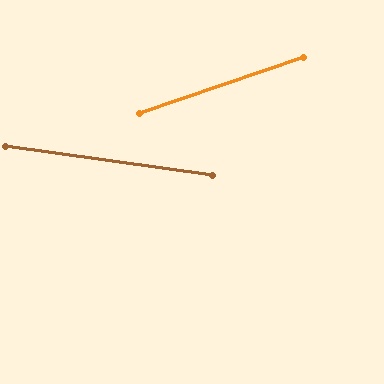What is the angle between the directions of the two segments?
Approximately 27 degrees.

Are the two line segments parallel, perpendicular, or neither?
Neither parallel nor perpendicular — they differ by about 27°.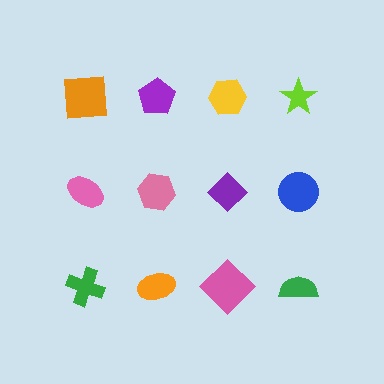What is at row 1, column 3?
A yellow hexagon.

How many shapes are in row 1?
4 shapes.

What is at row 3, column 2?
An orange ellipse.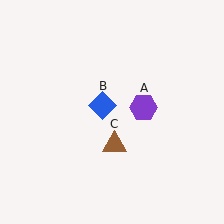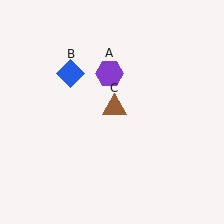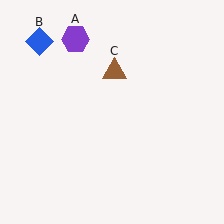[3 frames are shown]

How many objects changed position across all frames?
3 objects changed position: purple hexagon (object A), blue diamond (object B), brown triangle (object C).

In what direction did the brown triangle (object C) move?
The brown triangle (object C) moved up.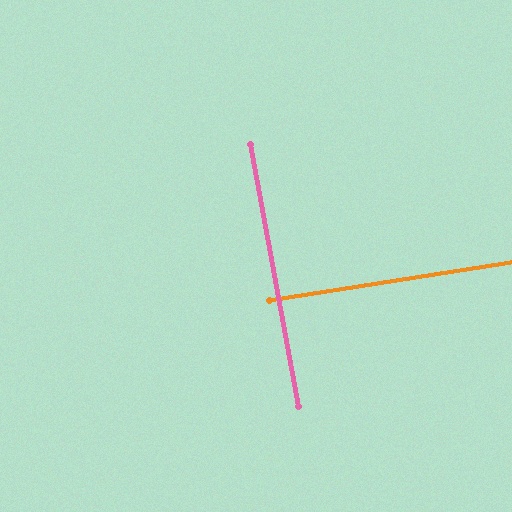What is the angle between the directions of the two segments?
Approximately 89 degrees.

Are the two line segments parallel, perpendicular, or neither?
Perpendicular — they meet at approximately 89°.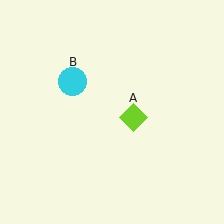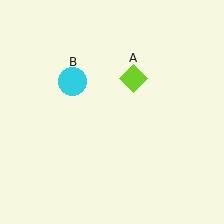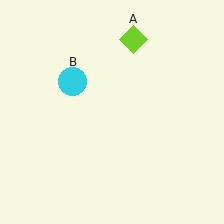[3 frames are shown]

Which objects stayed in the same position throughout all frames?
Cyan circle (object B) remained stationary.